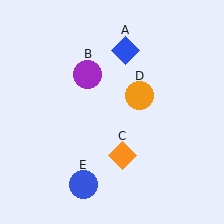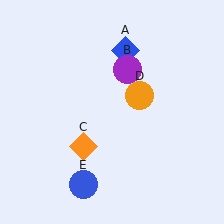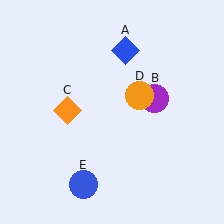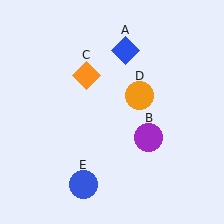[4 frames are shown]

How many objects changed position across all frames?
2 objects changed position: purple circle (object B), orange diamond (object C).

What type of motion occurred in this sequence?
The purple circle (object B), orange diamond (object C) rotated clockwise around the center of the scene.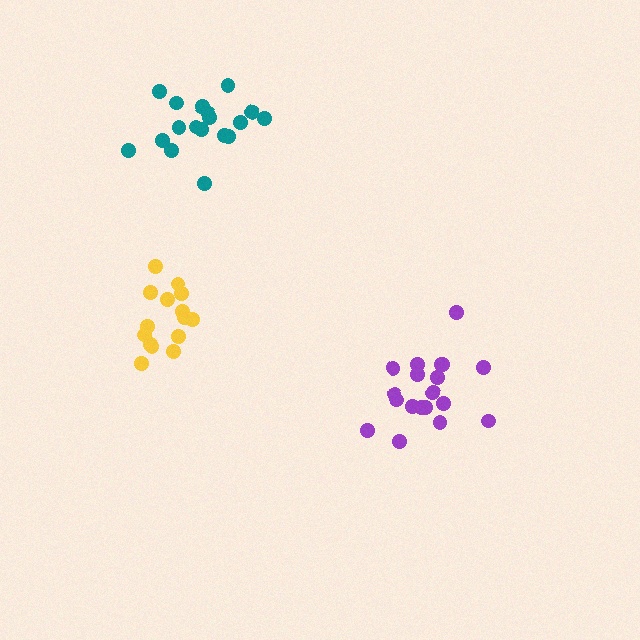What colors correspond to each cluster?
The clusters are colored: yellow, teal, purple.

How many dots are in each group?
Group 1: 15 dots, Group 2: 18 dots, Group 3: 19 dots (52 total).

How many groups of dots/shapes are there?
There are 3 groups.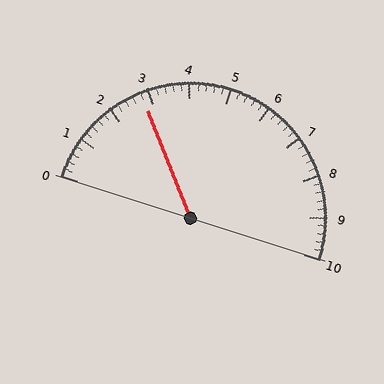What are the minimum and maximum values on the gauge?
The gauge ranges from 0 to 10.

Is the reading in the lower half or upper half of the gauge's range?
The reading is in the lower half of the range (0 to 10).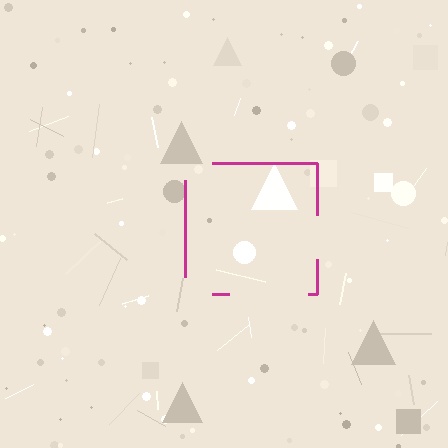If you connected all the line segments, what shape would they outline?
They would outline a square.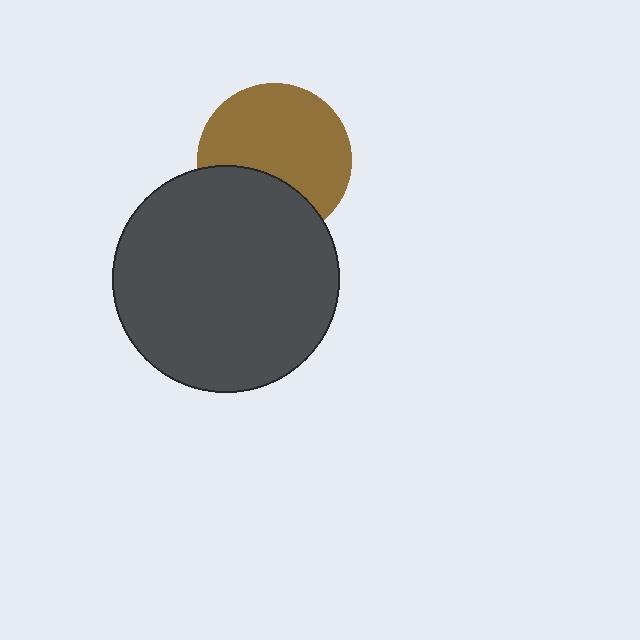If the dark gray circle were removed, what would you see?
You would see the complete brown circle.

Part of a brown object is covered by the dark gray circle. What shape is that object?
It is a circle.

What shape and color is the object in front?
The object in front is a dark gray circle.